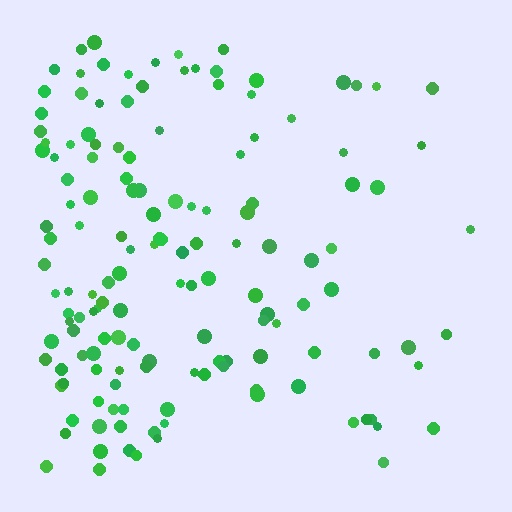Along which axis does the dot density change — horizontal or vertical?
Horizontal.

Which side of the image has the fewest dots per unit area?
The right.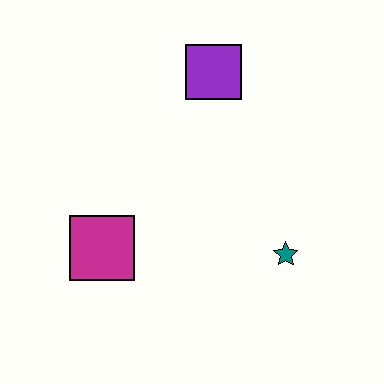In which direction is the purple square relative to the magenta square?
The purple square is above the magenta square.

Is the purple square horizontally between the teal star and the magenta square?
Yes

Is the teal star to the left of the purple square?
No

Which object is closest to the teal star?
The magenta square is closest to the teal star.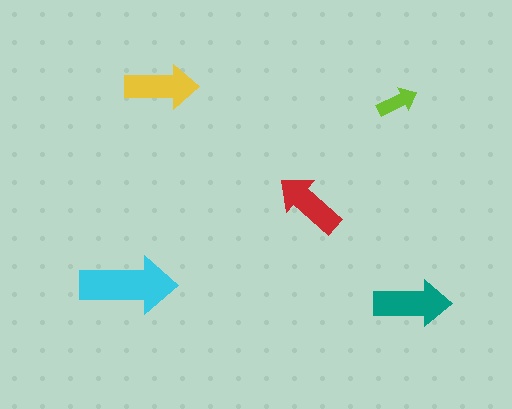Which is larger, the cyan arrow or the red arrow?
The cyan one.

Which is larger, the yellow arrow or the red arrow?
The yellow one.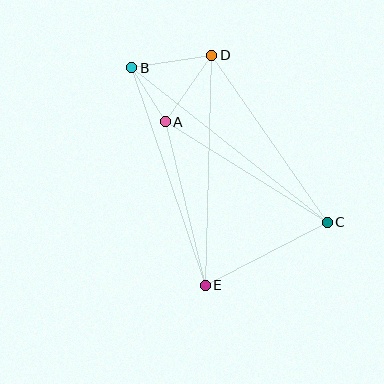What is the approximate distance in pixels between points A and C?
The distance between A and C is approximately 191 pixels.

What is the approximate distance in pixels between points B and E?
The distance between B and E is approximately 230 pixels.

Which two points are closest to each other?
Points A and B are closest to each other.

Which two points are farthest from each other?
Points B and C are farthest from each other.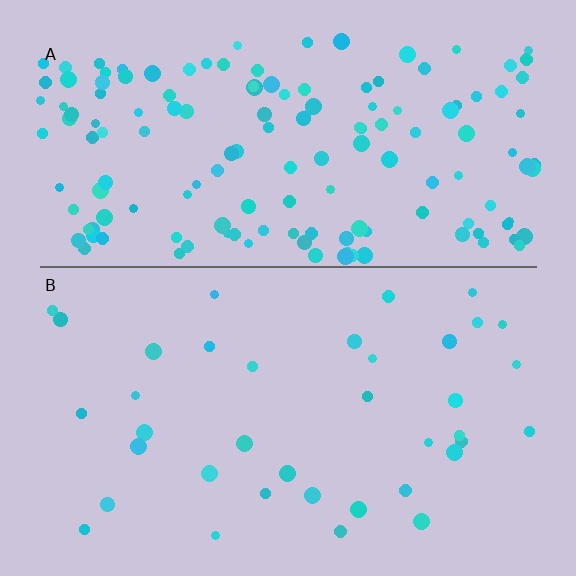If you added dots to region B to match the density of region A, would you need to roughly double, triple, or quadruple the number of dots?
Approximately quadruple.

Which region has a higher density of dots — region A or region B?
A (the top).